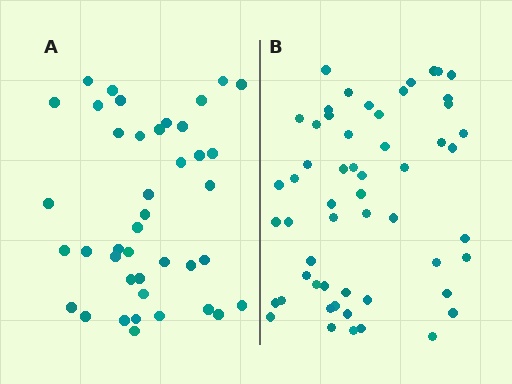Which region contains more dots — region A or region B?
Region B (the right region) has more dots.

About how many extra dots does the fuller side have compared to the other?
Region B has approximately 15 more dots than region A.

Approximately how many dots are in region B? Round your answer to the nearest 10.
About 60 dots. (The exact count is 55, which rounds to 60.)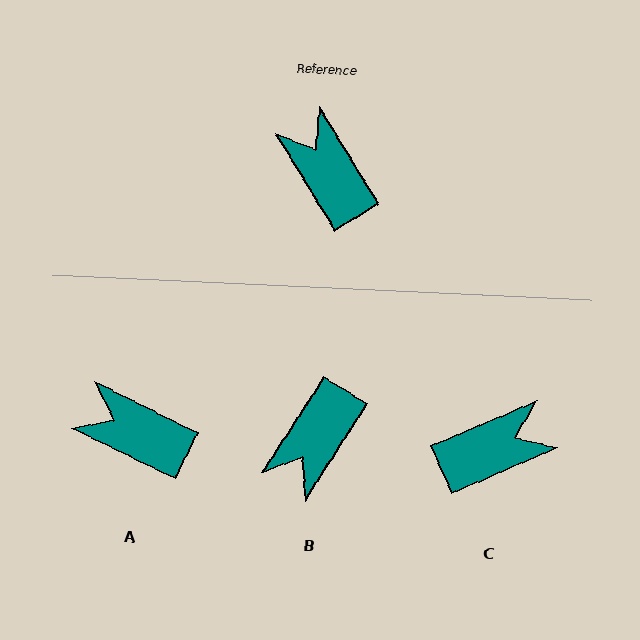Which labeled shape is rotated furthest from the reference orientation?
B, about 116 degrees away.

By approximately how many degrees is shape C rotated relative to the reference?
Approximately 98 degrees clockwise.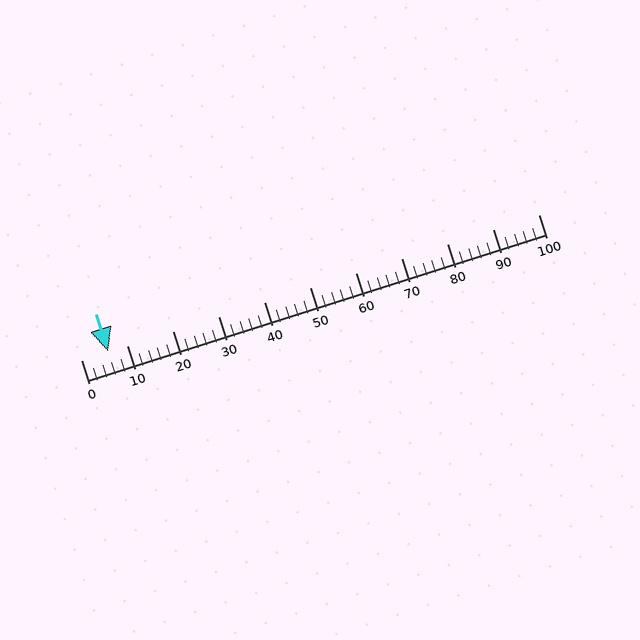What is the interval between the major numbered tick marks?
The major tick marks are spaced 10 units apart.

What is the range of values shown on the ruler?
The ruler shows values from 0 to 100.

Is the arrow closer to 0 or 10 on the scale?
The arrow is closer to 10.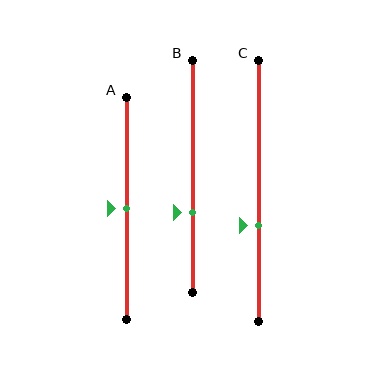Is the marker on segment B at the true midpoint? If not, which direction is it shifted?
No, the marker on segment B is shifted downward by about 16% of the segment length.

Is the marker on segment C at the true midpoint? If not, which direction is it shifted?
No, the marker on segment C is shifted downward by about 13% of the segment length.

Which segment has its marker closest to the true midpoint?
Segment A has its marker closest to the true midpoint.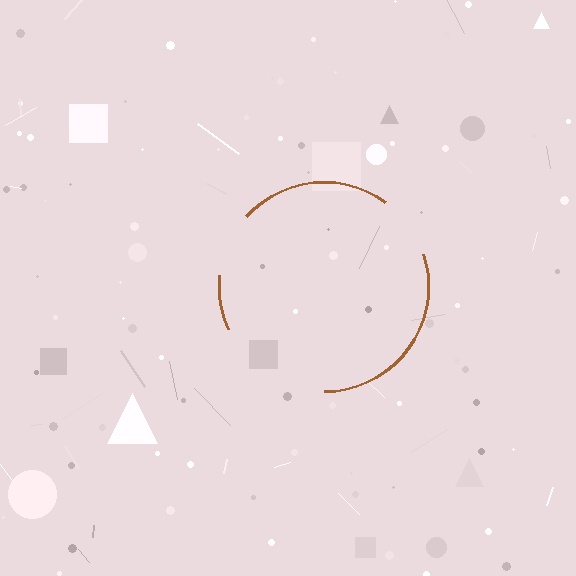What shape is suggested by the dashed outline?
The dashed outline suggests a circle.